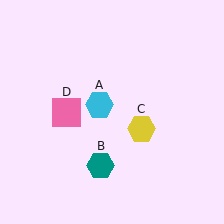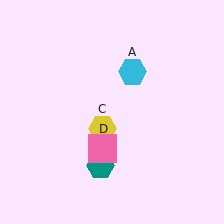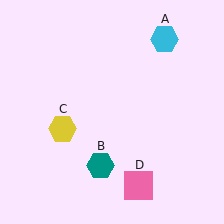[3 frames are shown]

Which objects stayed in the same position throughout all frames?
Teal hexagon (object B) remained stationary.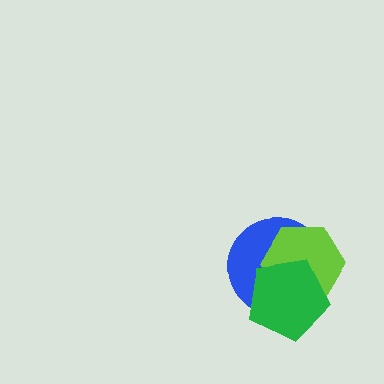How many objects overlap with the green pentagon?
2 objects overlap with the green pentagon.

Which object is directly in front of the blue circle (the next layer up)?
The lime hexagon is directly in front of the blue circle.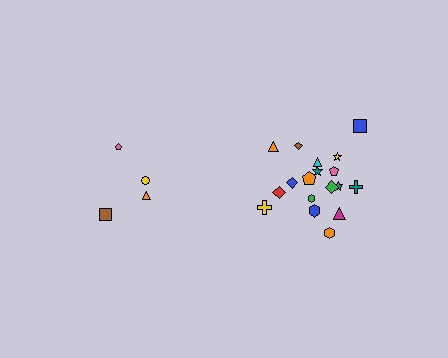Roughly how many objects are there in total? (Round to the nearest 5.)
Roughly 20 objects in total.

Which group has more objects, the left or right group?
The right group.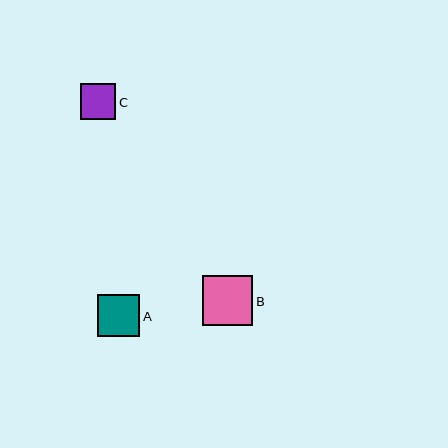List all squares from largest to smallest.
From largest to smallest: B, A, C.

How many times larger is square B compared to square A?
Square B is approximately 1.2 times the size of square A.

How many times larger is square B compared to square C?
Square B is approximately 1.4 times the size of square C.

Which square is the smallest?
Square C is the smallest with a size of approximately 36 pixels.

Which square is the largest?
Square B is the largest with a size of approximately 50 pixels.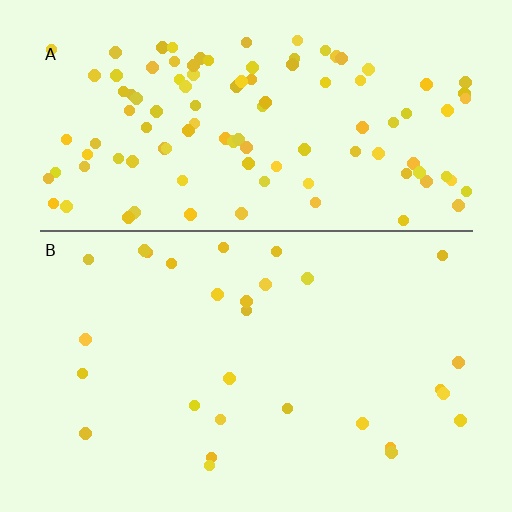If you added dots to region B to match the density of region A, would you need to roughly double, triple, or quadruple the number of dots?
Approximately quadruple.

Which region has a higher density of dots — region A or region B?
A (the top).